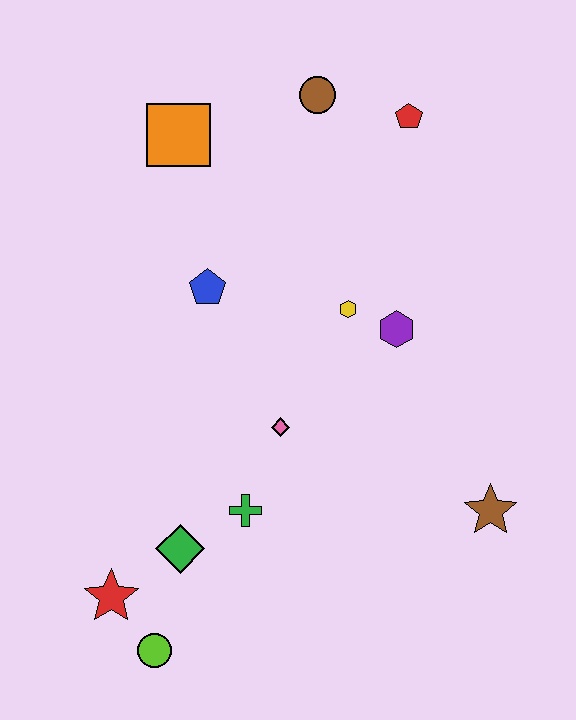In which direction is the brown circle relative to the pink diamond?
The brown circle is above the pink diamond.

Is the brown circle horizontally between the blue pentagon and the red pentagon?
Yes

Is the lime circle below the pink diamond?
Yes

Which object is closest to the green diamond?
The green cross is closest to the green diamond.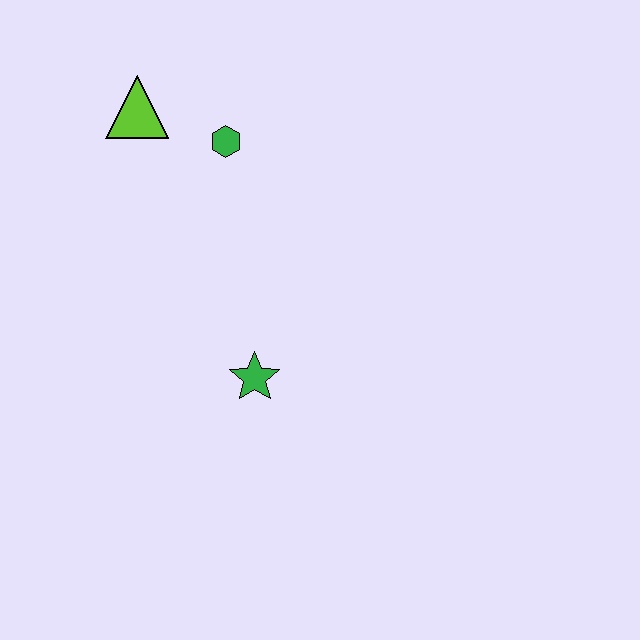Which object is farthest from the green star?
The lime triangle is farthest from the green star.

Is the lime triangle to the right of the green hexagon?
No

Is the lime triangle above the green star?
Yes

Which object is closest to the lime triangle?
The green hexagon is closest to the lime triangle.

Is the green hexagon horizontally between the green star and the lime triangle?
Yes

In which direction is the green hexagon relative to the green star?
The green hexagon is above the green star.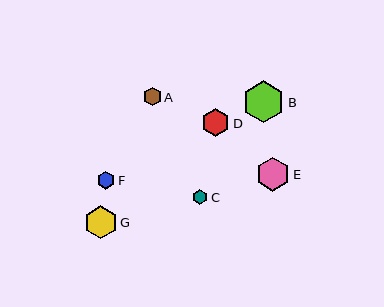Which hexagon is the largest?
Hexagon B is the largest with a size of approximately 42 pixels.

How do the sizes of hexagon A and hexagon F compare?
Hexagon A and hexagon F are approximately the same size.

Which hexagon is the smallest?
Hexagon C is the smallest with a size of approximately 16 pixels.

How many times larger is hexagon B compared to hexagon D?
Hexagon B is approximately 1.5 times the size of hexagon D.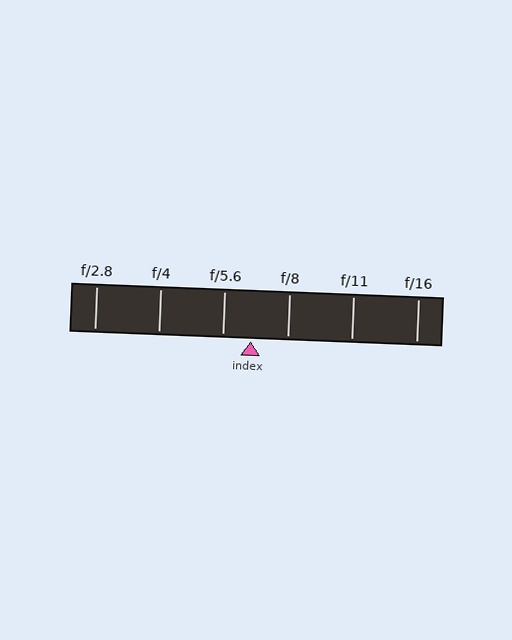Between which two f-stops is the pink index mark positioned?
The index mark is between f/5.6 and f/8.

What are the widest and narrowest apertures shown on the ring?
The widest aperture shown is f/2.8 and the narrowest is f/16.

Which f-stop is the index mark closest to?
The index mark is closest to f/5.6.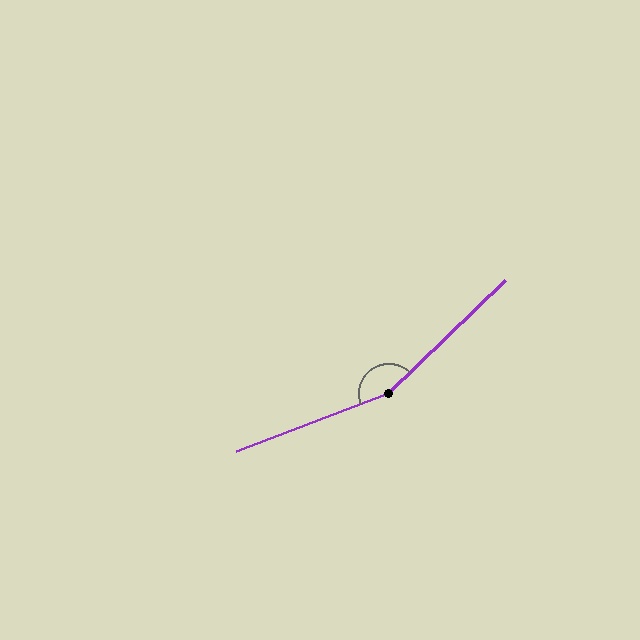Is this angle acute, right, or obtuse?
It is obtuse.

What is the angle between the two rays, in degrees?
Approximately 157 degrees.